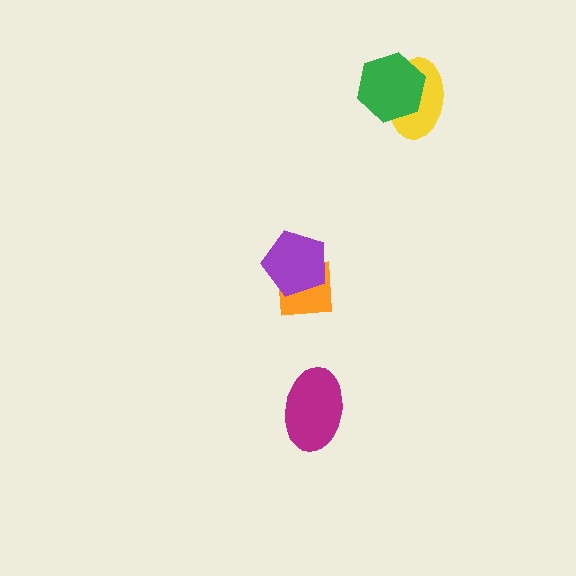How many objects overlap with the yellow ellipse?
1 object overlaps with the yellow ellipse.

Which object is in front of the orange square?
The purple pentagon is in front of the orange square.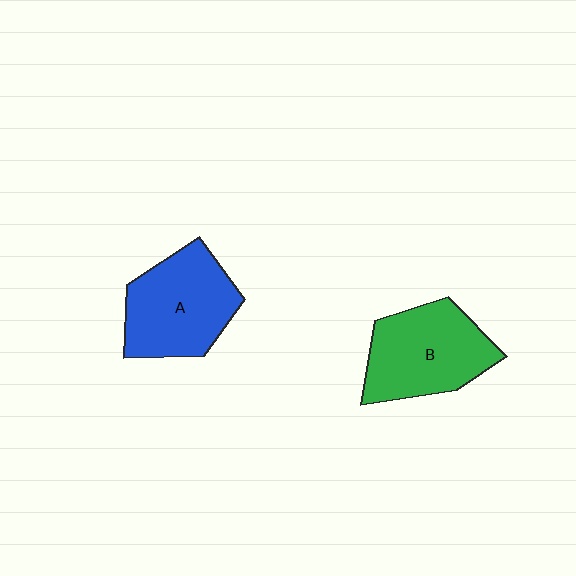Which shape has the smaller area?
Shape A (blue).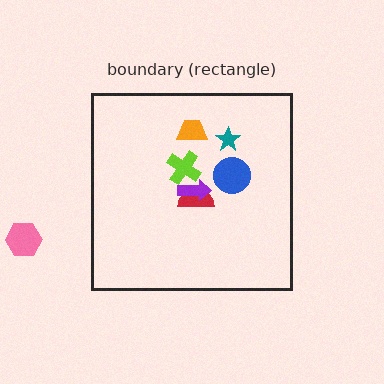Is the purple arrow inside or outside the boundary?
Inside.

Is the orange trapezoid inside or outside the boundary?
Inside.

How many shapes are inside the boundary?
6 inside, 1 outside.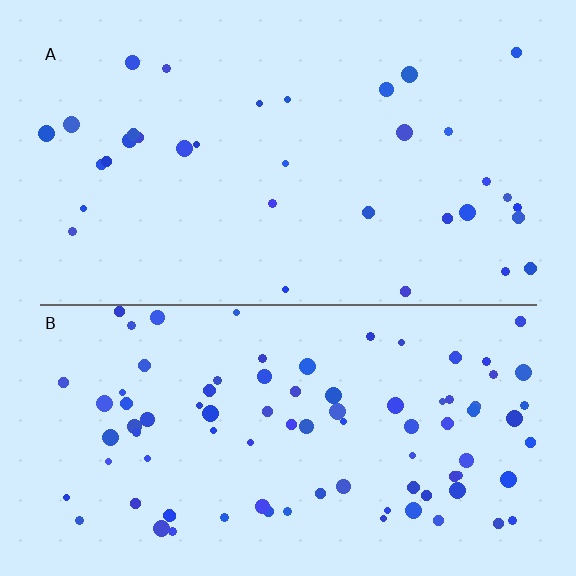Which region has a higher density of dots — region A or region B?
B (the bottom).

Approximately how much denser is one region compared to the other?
Approximately 2.6× — region B over region A.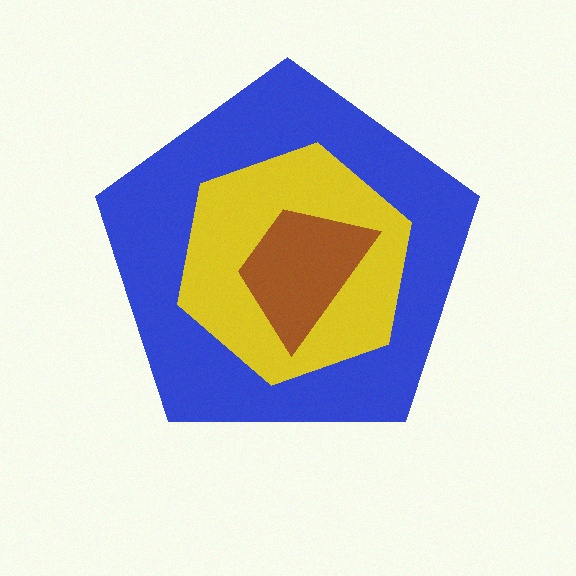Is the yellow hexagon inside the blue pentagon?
Yes.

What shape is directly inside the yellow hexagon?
The brown trapezoid.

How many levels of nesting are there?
3.